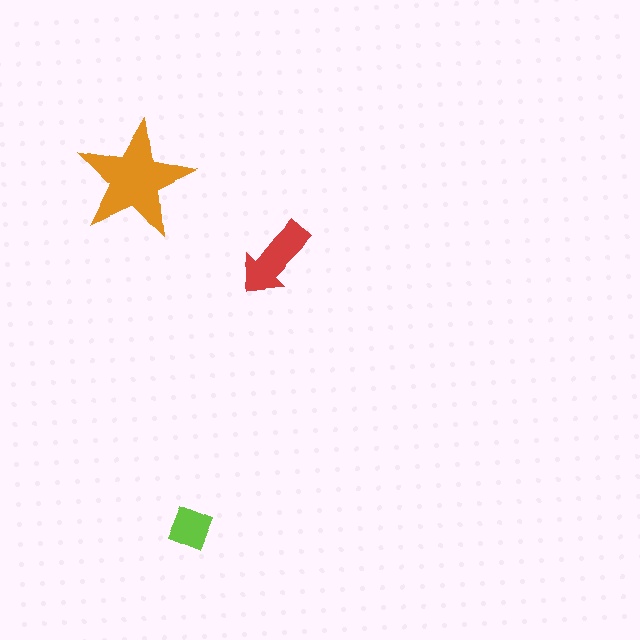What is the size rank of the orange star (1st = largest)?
1st.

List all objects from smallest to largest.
The lime diamond, the red arrow, the orange star.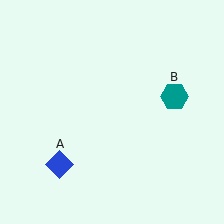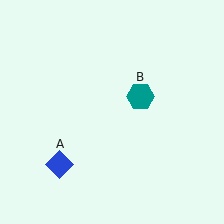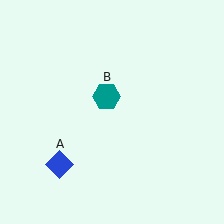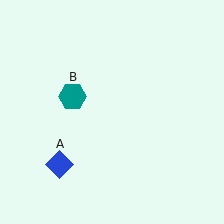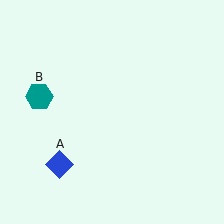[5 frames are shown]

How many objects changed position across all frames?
1 object changed position: teal hexagon (object B).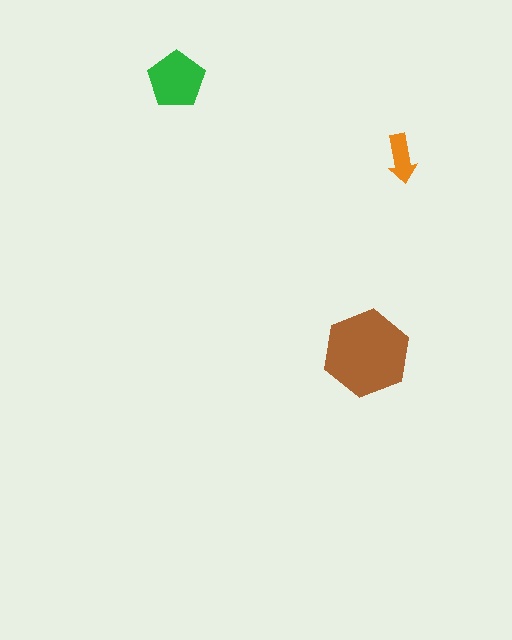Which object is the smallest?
The orange arrow.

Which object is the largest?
The brown hexagon.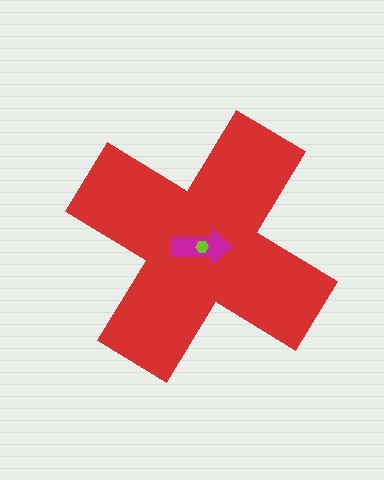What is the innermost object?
The lime hexagon.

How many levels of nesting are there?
3.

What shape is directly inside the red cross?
The magenta arrow.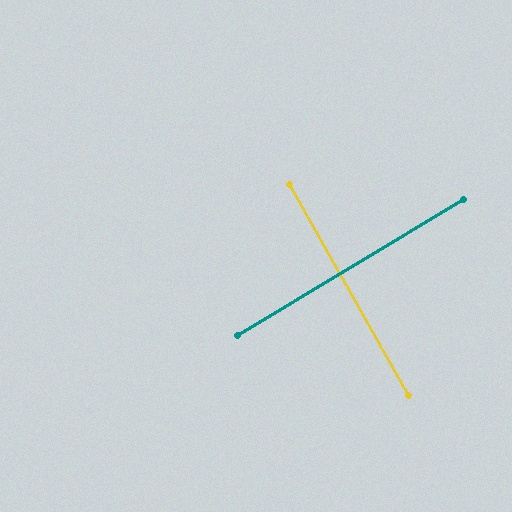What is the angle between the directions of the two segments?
Approximately 89 degrees.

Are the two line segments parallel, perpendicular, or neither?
Perpendicular — they meet at approximately 89°.